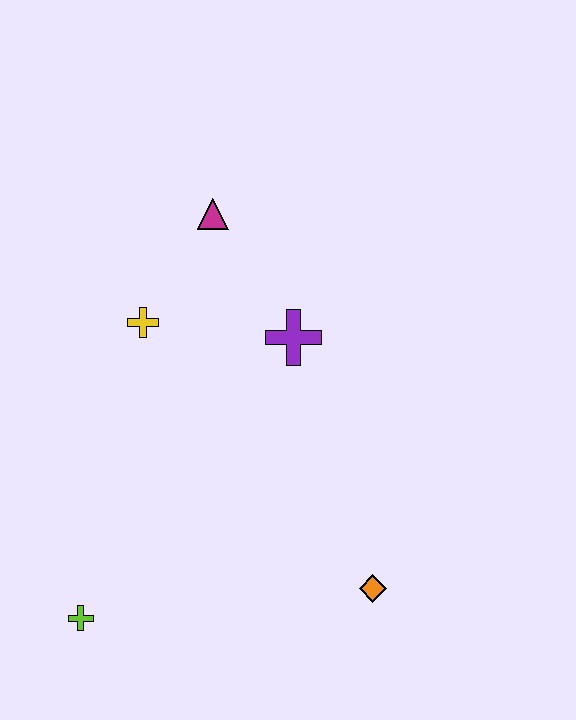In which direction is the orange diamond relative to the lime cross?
The orange diamond is to the right of the lime cross.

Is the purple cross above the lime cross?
Yes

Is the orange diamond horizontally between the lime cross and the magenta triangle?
No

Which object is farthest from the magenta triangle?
The lime cross is farthest from the magenta triangle.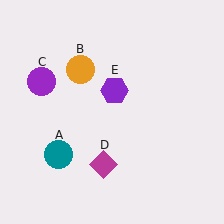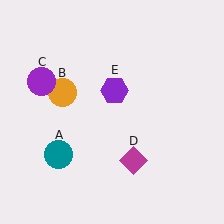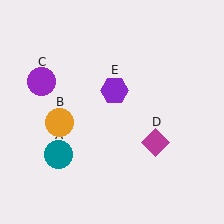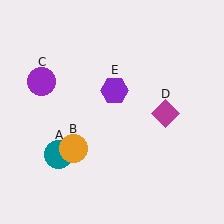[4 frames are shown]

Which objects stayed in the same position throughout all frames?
Teal circle (object A) and purple circle (object C) and purple hexagon (object E) remained stationary.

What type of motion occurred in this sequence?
The orange circle (object B), magenta diamond (object D) rotated counterclockwise around the center of the scene.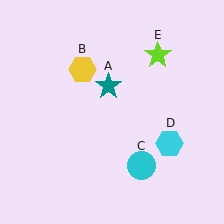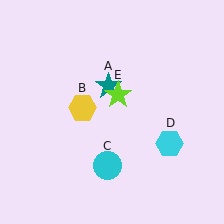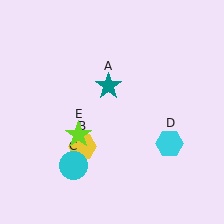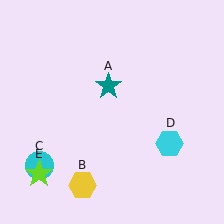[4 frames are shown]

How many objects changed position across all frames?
3 objects changed position: yellow hexagon (object B), cyan circle (object C), lime star (object E).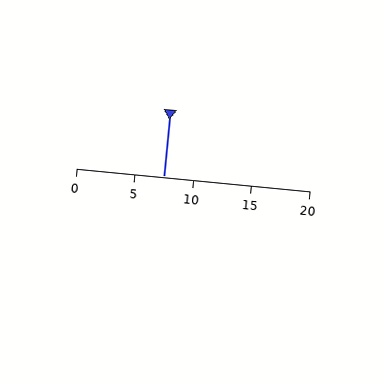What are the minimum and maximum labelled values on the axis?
The axis runs from 0 to 20.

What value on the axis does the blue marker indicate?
The marker indicates approximately 7.5.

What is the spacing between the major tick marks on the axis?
The major ticks are spaced 5 apart.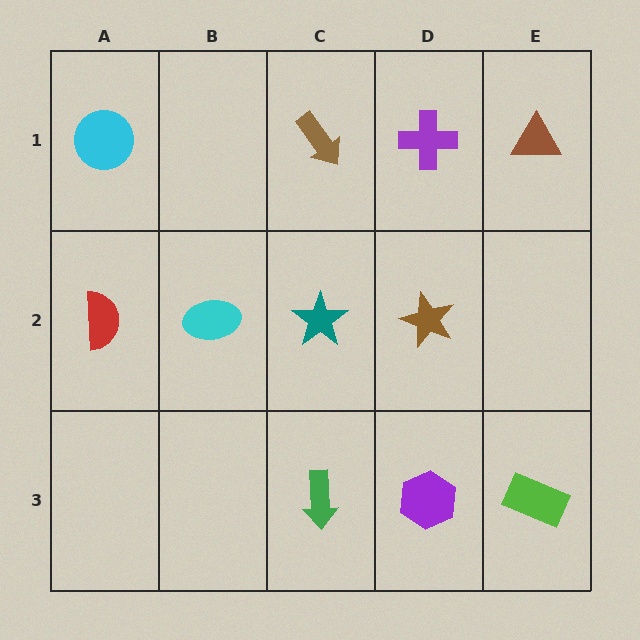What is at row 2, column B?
A cyan ellipse.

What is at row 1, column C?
A brown arrow.